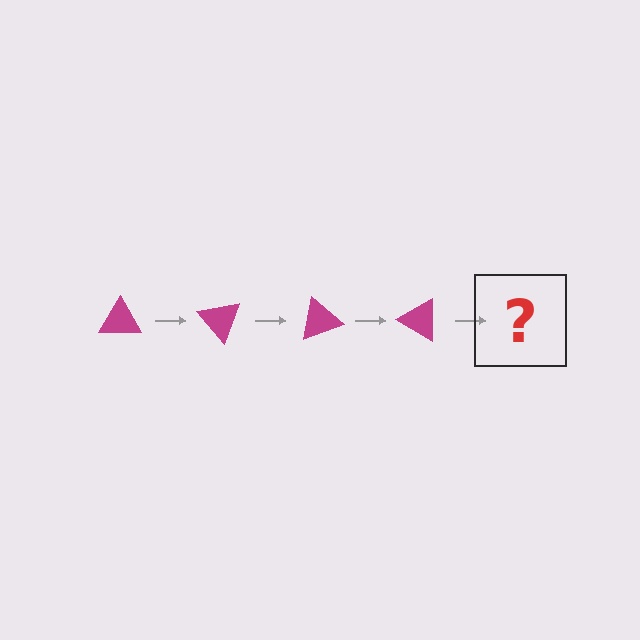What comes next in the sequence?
The next element should be a magenta triangle rotated 200 degrees.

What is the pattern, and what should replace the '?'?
The pattern is that the triangle rotates 50 degrees each step. The '?' should be a magenta triangle rotated 200 degrees.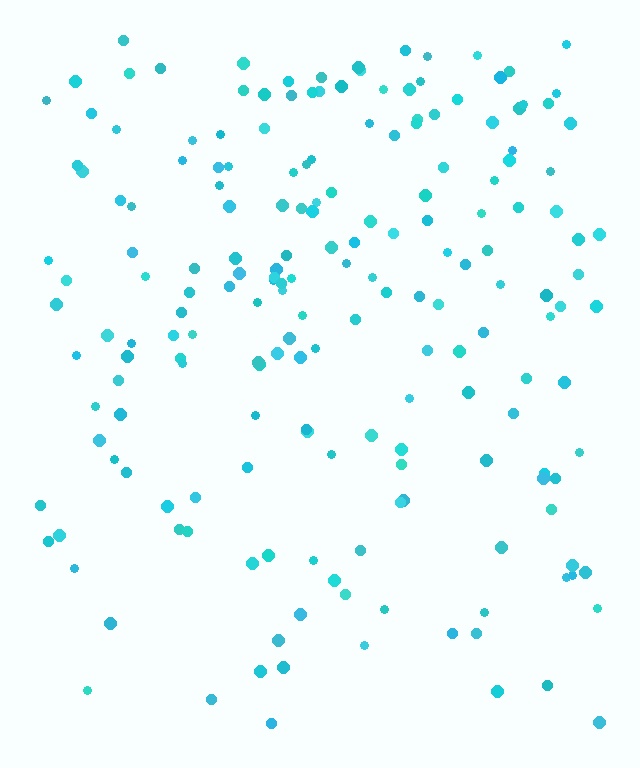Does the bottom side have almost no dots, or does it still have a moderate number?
Still a moderate number, just noticeably fewer than the top.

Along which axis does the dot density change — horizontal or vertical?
Vertical.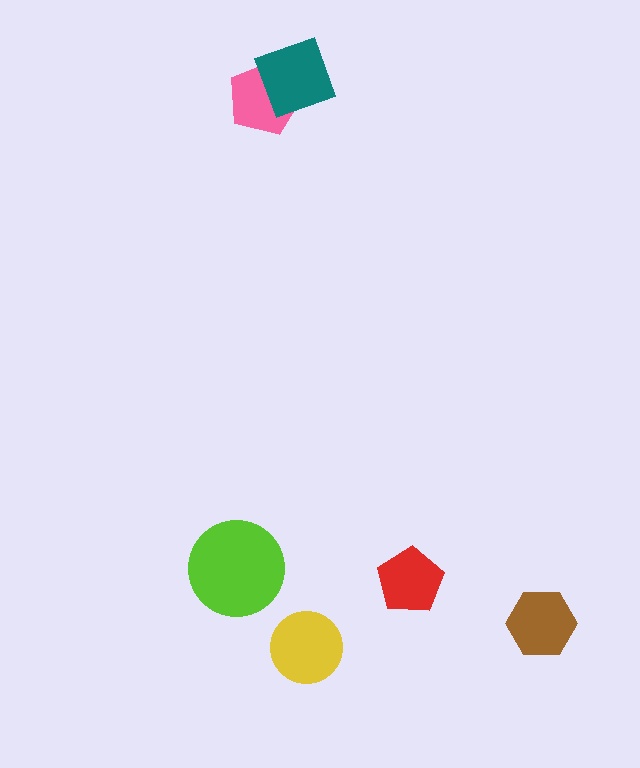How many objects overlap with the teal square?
1 object overlaps with the teal square.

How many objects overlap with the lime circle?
0 objects overlap with the lime circle.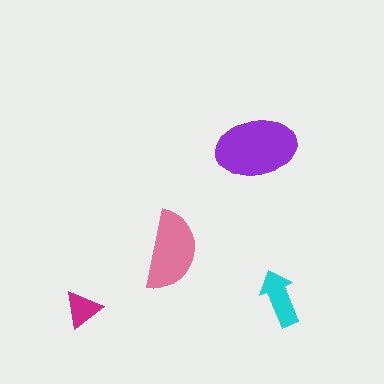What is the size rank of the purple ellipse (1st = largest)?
1st.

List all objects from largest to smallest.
The purple ellipse, the pink semicircle, the cyan arrow, the magenta triangle.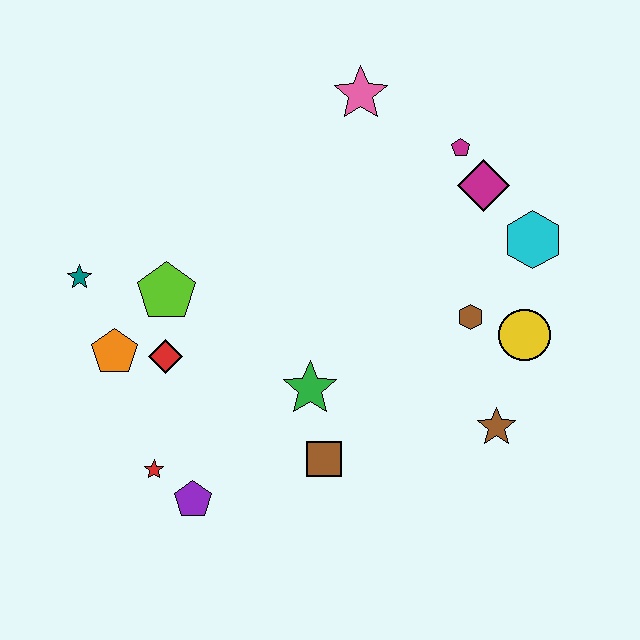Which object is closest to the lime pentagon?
The red diamond is closest to the lime pentagon.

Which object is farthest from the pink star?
The purple pentagon is farthest from the pink star.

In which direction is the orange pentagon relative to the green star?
The orange pentagon is to the left of the green star.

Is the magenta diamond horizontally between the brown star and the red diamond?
Yes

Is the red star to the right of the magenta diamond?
No